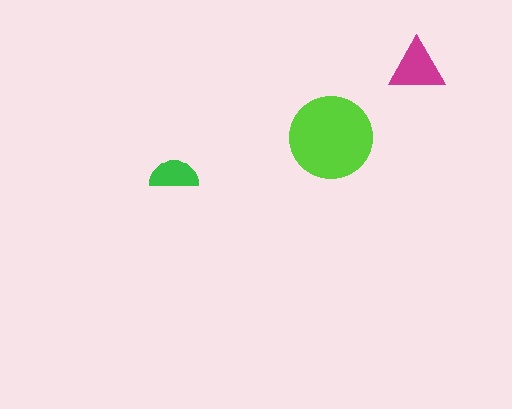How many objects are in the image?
There are 3 objects in the image.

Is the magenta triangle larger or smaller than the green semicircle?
Larger.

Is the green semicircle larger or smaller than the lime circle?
Smaller.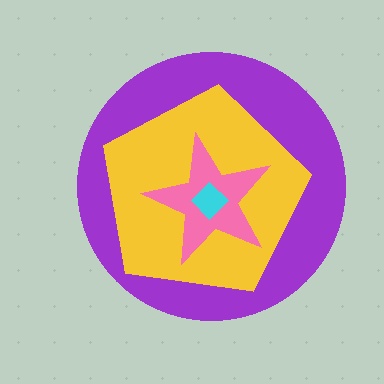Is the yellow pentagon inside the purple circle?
Yes.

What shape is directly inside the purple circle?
The yellow pentagon.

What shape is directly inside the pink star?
The cyan diamond.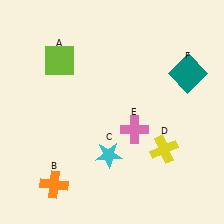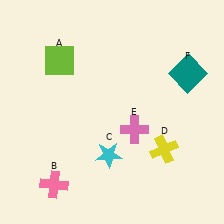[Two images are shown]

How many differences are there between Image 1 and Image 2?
There is 1 difference between the two images.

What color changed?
The cross (B) changed from orange in Image 1 to pink in Image 2.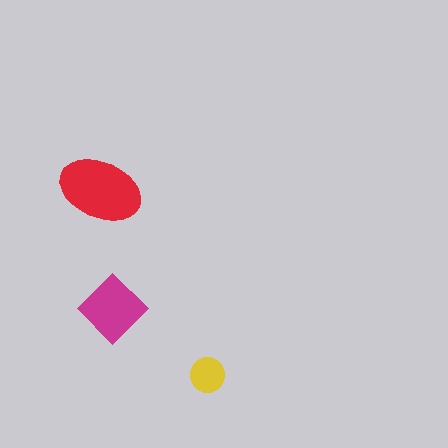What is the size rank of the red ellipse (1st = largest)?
1st.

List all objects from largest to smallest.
The red ellipse, the magenta diamond, the yellow circle.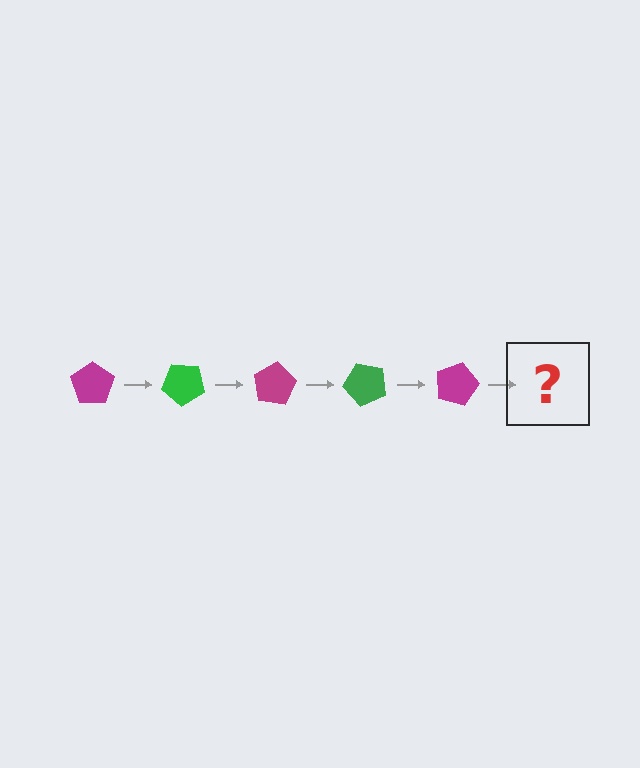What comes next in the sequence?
The next element should be a green pentagon, rotated 200 degrees from the start.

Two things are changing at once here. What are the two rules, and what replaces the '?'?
The two rules are that it rotates 40 degrees each step and the color cycles through magenta and green. The '?' should be a green pentagon, rotated 200 degrees from the start.